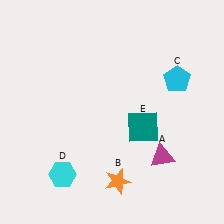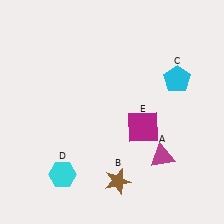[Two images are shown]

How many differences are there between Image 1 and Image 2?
There are 2 differences between the two images.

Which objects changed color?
B changed from orange to brown. E changed from teal to magenta.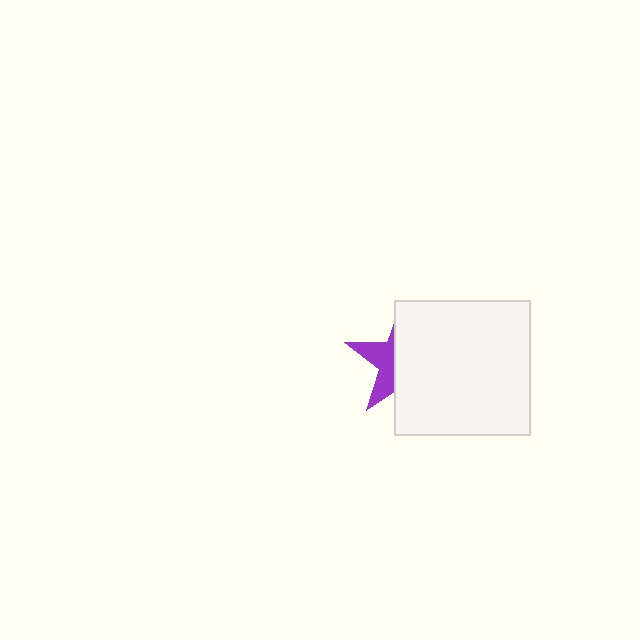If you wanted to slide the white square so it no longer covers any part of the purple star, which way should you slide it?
Slide it right — that is the most direct way to separate the two shapes.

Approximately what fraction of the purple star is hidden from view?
Roughly 65% of the purple star is hidden behind the white square.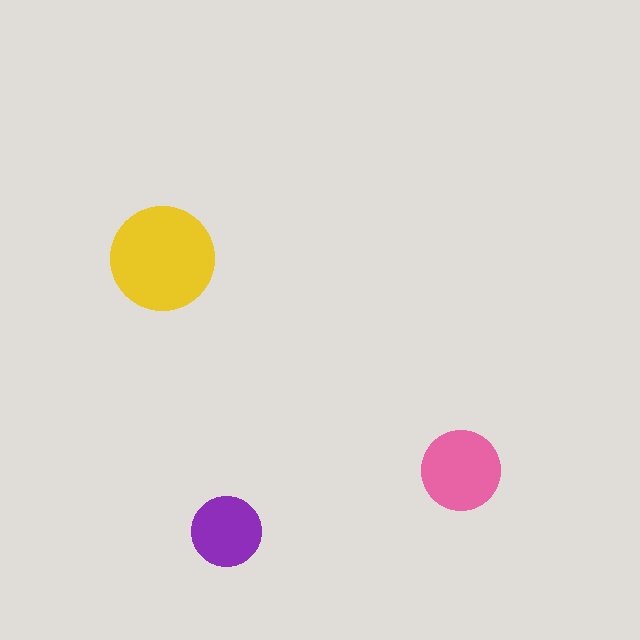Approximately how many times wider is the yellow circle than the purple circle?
About 1.5 times wider.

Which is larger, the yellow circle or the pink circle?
The yellow one.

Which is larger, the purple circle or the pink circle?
The pink one.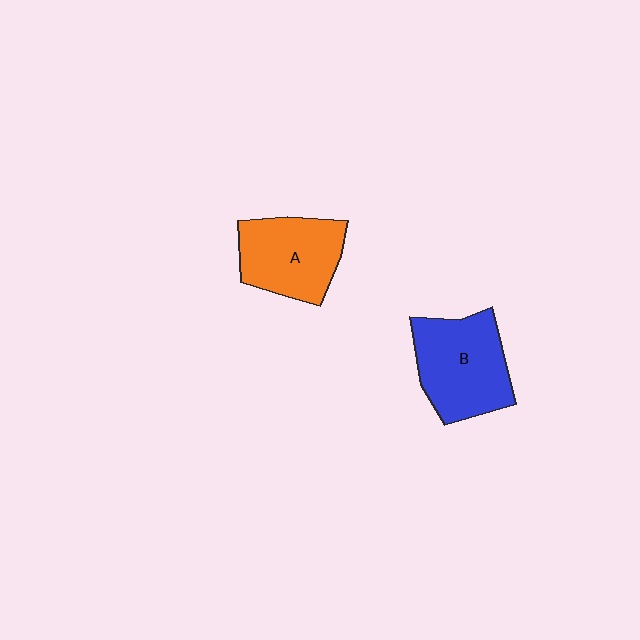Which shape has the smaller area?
Shape A (orange).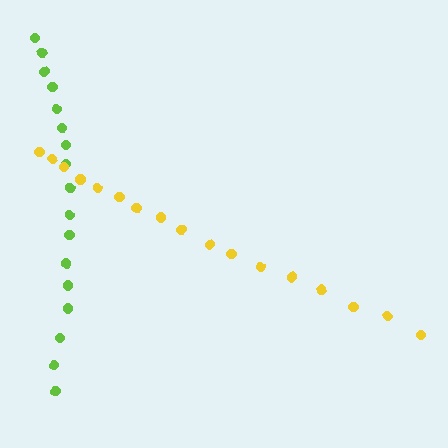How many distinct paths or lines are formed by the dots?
There are 2 distinct paths.